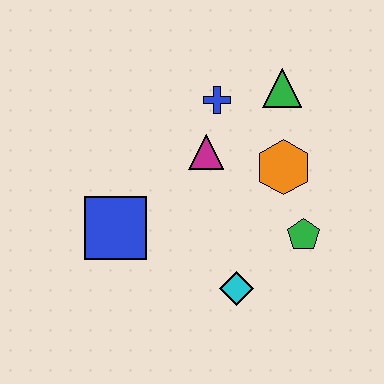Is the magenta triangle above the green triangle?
No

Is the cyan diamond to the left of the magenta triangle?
No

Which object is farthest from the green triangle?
The blue square is farthest from the green triangle.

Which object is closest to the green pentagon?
The orange hexagon is closest to the green pentagon.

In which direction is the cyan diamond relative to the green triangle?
The cyan diamond is below the green triangle.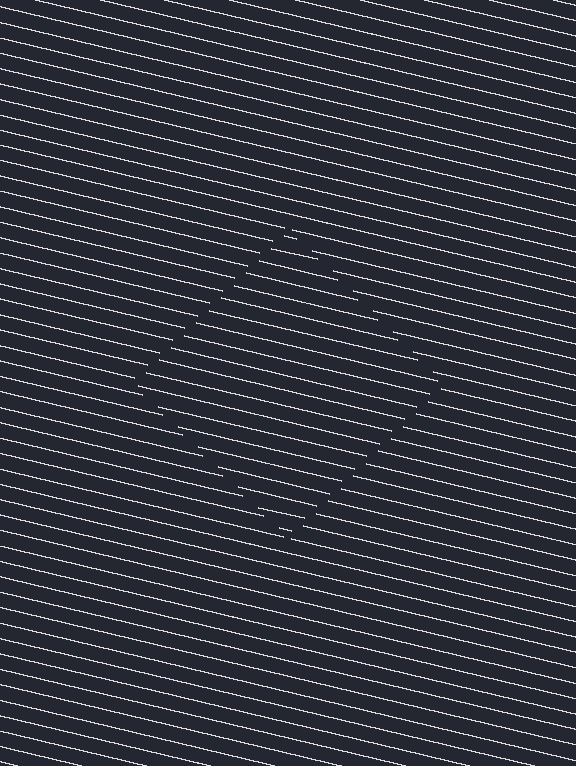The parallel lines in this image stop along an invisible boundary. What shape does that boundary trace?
An illusory square. The interior of the shape contains the same grating, shifted by half a period — the contour is defined by the phase discontinuity where line-ends from the inner and outer gratings abut.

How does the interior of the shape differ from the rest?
The interior of the shape contains the same grating, shifted by half a period — the contour is defined by the phase discontinuity where line-ends from the inner and outer gratings abut.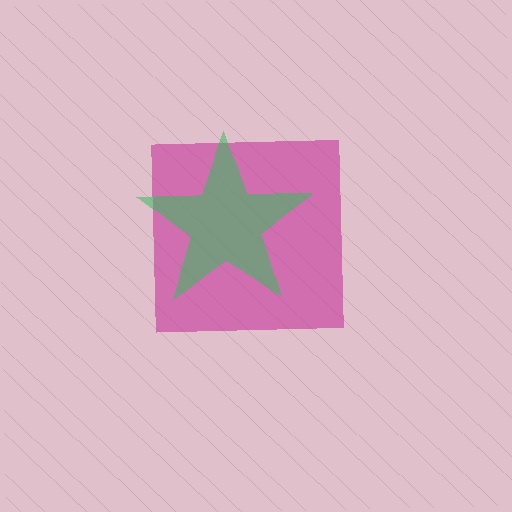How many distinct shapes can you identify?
There are 2 distinct shapes: a magenta square, a green star.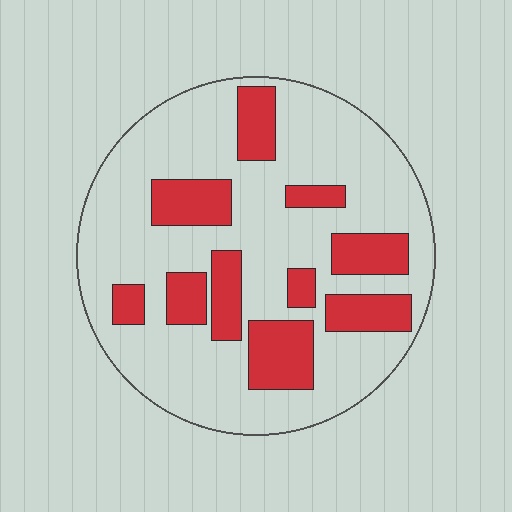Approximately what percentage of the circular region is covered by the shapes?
Approximately 25%.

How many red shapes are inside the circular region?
10.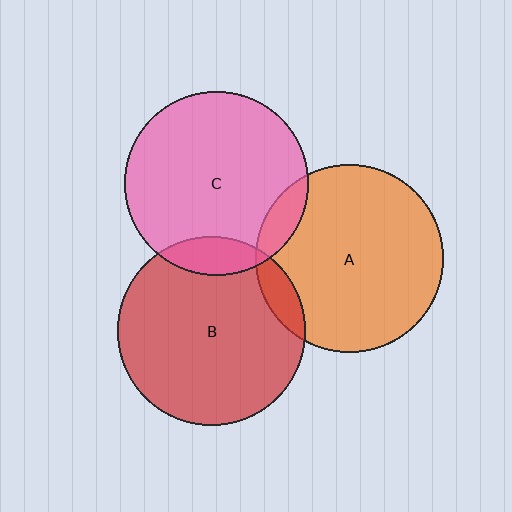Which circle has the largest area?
Circle B (red).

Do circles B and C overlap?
Yes.